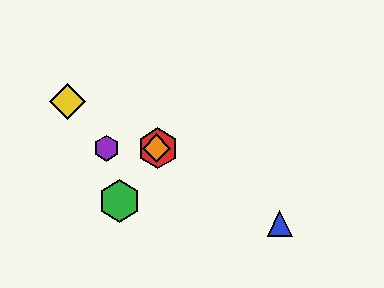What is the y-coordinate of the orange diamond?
The orange diamond is at y≈148.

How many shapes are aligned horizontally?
3 shapes (the red hexagon, the purple hexagon, the orange diamond) are aligned horizontally.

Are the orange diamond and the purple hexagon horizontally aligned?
Yes, both are at y≈148.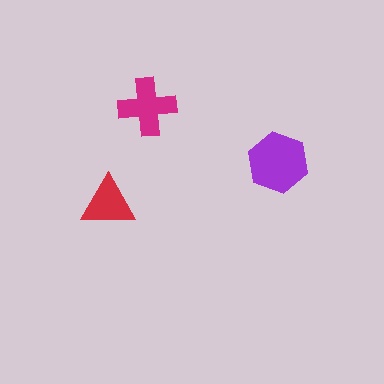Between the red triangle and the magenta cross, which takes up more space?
The magenta cross.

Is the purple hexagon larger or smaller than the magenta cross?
Larger.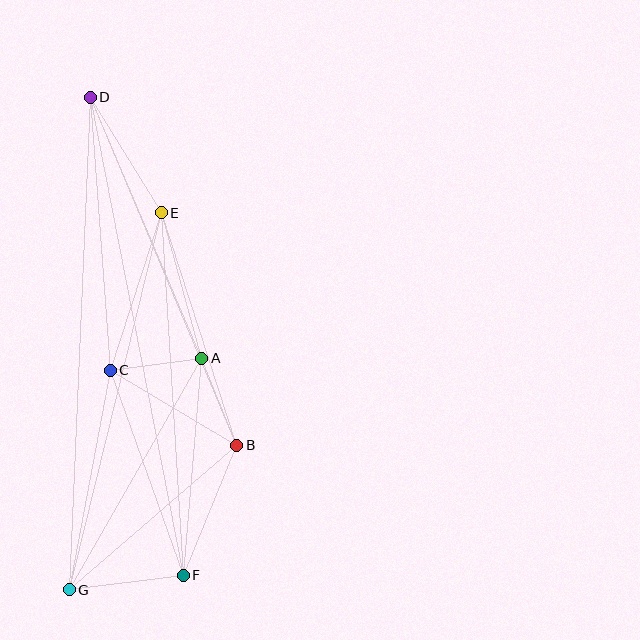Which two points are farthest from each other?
Points D and G are farthest from each other.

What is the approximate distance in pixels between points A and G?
The distance between A and G is approximately 267 pixels.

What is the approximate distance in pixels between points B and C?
The distance between B and C is approximately 147 pixels.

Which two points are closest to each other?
Points A and C are closest to each other.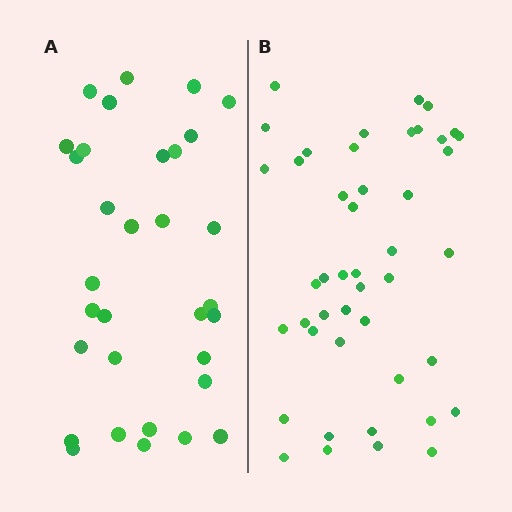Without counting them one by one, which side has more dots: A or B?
Region B (the right region) has more dots.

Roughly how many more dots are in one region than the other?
Region B has approximately 15 more dots than region A.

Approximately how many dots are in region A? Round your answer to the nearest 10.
About 30 dots. (The exact count is 32, which rounds to 30.)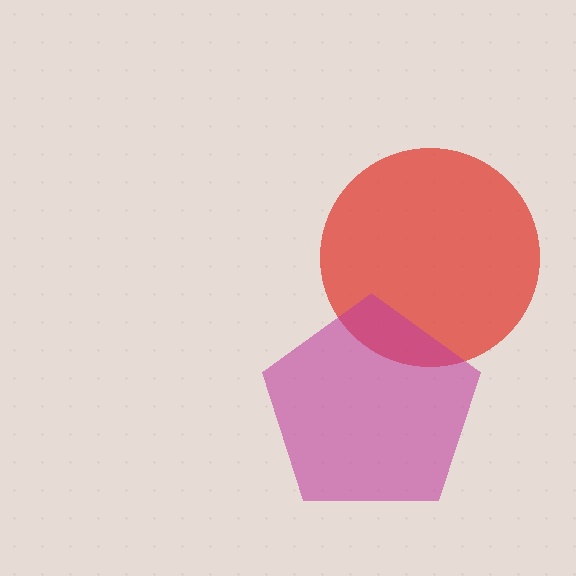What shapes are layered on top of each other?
The layered shapes are: a red circle, a magenta pentagon.